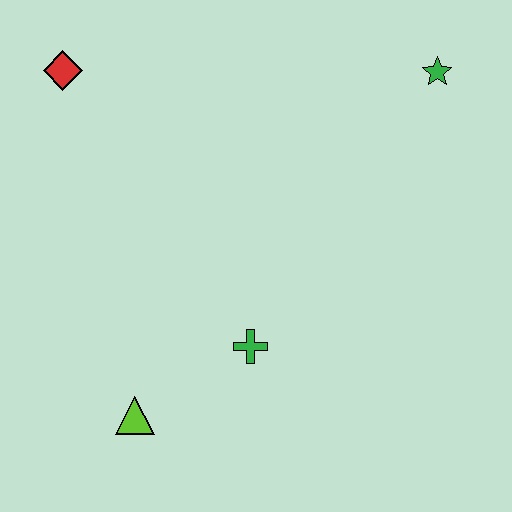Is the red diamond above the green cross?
Yes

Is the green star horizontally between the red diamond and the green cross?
No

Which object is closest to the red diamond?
The green cross is closest to the red diamond.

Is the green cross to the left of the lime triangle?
No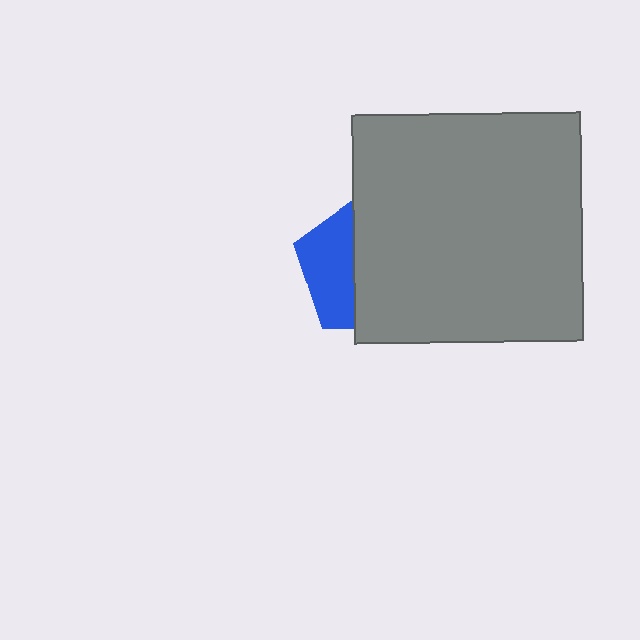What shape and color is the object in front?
The object in front is a gray square.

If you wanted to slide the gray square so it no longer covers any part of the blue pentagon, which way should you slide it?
Slide it right — that is the most direct way to separate the two shapes.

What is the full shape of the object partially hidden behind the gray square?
The partially hidden object is a blue pentagon.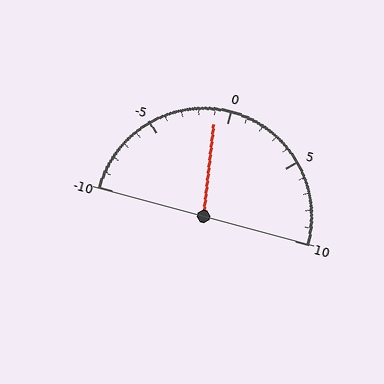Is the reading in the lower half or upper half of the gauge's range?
The reading is in the lower half of the range (-10 to 10).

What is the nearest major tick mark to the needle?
The nearest major tick mark is 0.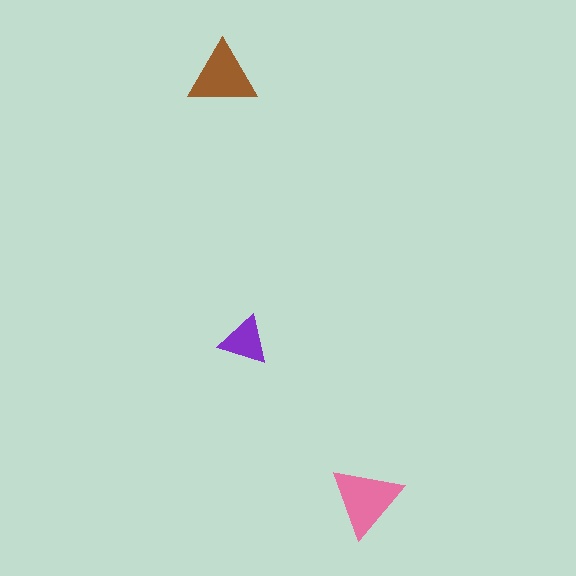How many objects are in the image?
There are 3 objects in the image.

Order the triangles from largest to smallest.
the pink one, the brown one, the purple one.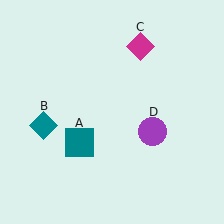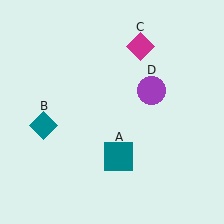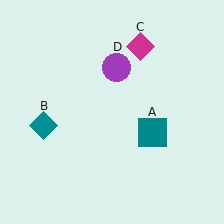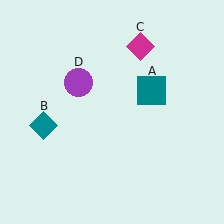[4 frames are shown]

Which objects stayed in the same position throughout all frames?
Teal diamond (object B) and magenta diamond (object C) remained stationary.